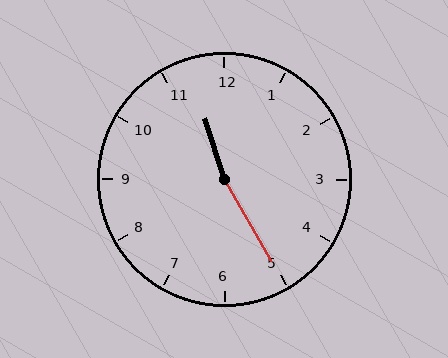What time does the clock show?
11:25.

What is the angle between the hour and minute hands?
Approximately 168 degrees.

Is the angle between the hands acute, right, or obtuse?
It is obtuse.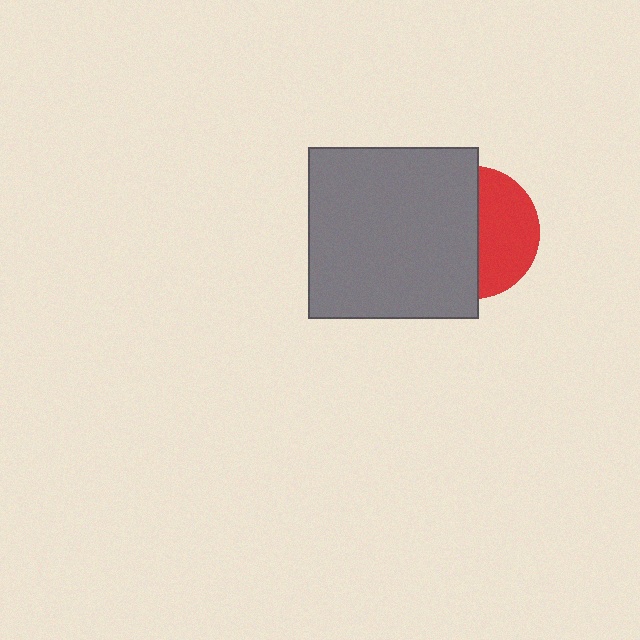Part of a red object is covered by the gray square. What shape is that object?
It is a circle.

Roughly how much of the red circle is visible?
A small part of it is visible (roughly 44%).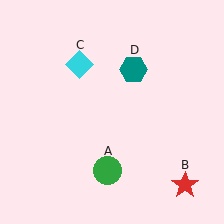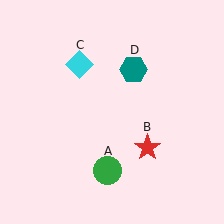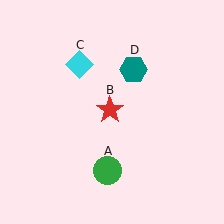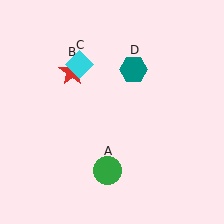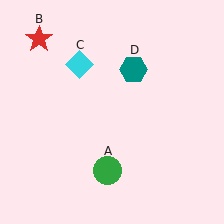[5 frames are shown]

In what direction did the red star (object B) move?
The red star (object B) moved up and to the left.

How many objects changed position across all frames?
1 object changed position: red star (object B).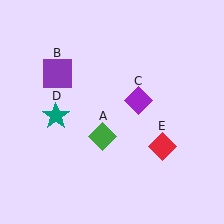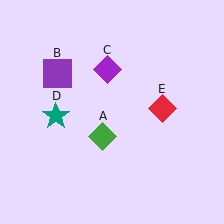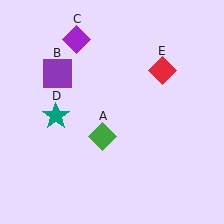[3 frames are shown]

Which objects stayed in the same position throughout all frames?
Green diamond (object A) and purple square (object B) and teal star (object D) remained stationary.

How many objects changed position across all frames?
2 objects changed position: purple diamond (object C), red diamond (object E).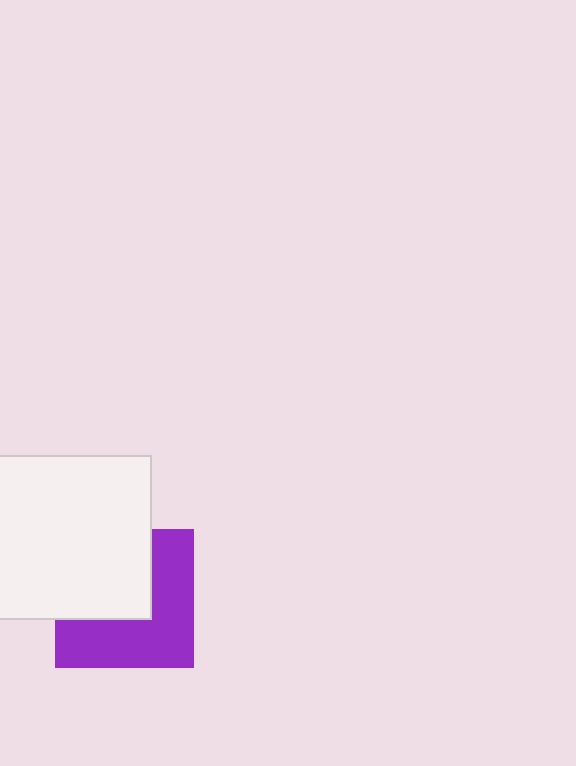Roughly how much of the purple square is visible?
About half of it is visible (roughly 55%).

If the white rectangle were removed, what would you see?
You would see the complete purple square.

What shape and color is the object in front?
The object in front is a white rectangle.